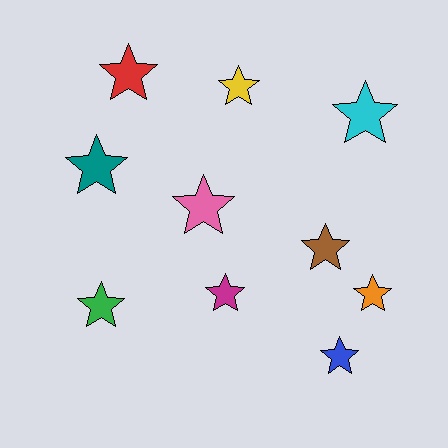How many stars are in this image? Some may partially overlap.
There are 10 stars.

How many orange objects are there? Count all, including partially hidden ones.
There is 1 orange object.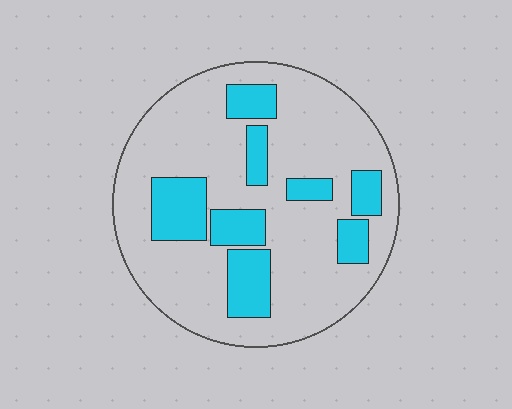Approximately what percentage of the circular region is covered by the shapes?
Approximately 25%.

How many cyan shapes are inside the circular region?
8.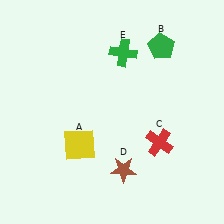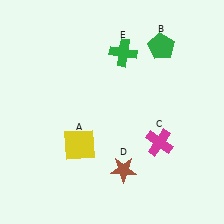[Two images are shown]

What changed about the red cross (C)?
In Image 1, C is red. In Image 2, it changed to magenta.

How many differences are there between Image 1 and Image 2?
There is 1 difference between the two images.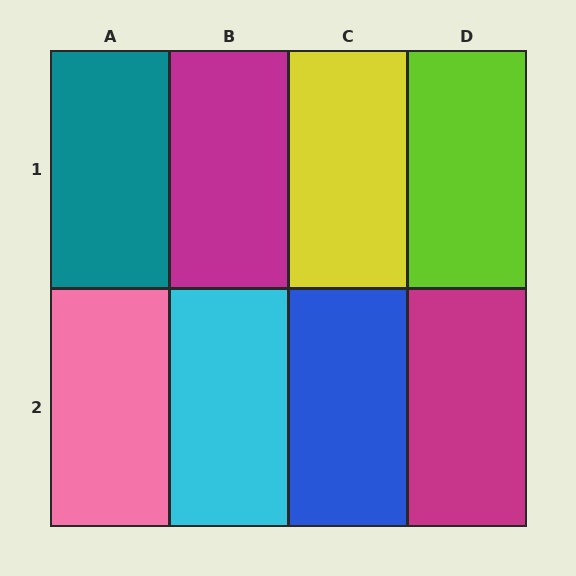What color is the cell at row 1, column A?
Teal.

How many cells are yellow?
1 cell is yellow.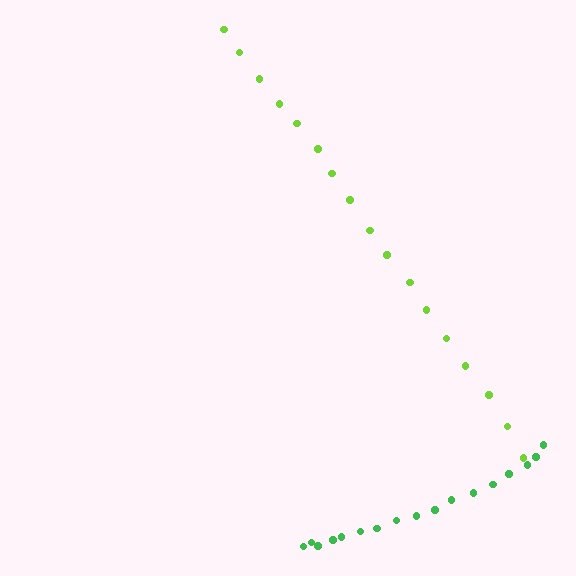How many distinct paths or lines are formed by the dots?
There are 2 distinct paths.